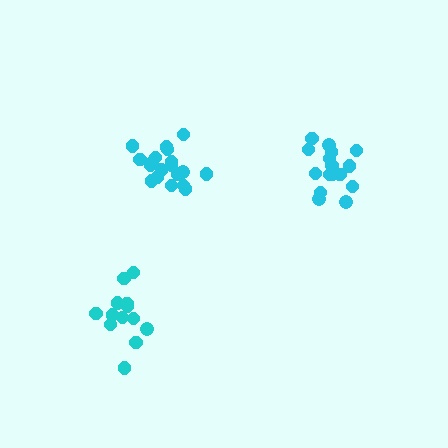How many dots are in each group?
Group 1: 17 dots, Group 2: 19 dots, Group 3: 13 dots (49 total).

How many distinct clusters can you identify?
There are 3 distinct clusters.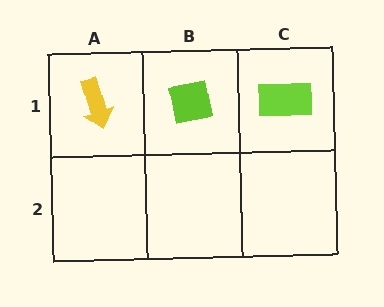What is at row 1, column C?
A lime rectangle.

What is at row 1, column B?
A lime square.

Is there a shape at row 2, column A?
No, that cell is empty.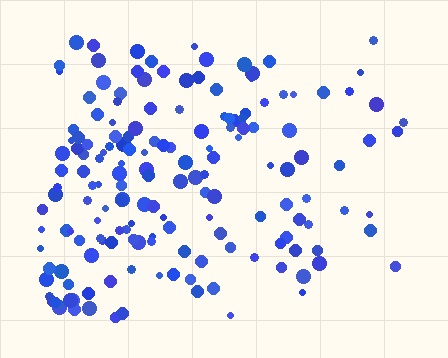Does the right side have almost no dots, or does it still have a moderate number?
Still a moderate number, just noticeably fewer than the left.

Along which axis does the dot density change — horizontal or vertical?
Horizontal.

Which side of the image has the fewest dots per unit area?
The right.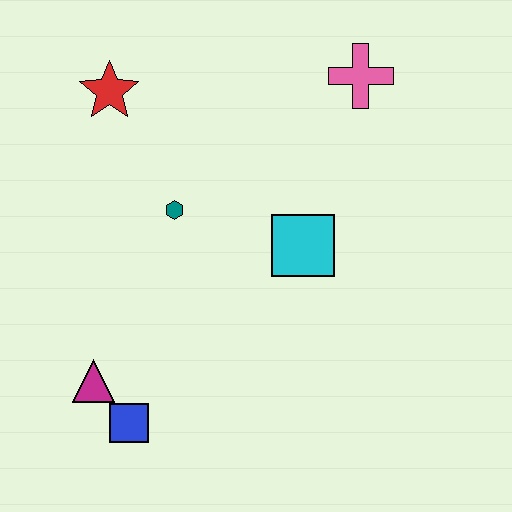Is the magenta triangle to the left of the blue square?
Yes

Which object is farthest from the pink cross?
The blue square is farthest from the pink cross.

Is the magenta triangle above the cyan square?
No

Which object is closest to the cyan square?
The teal hexagon is closest to the cyan square.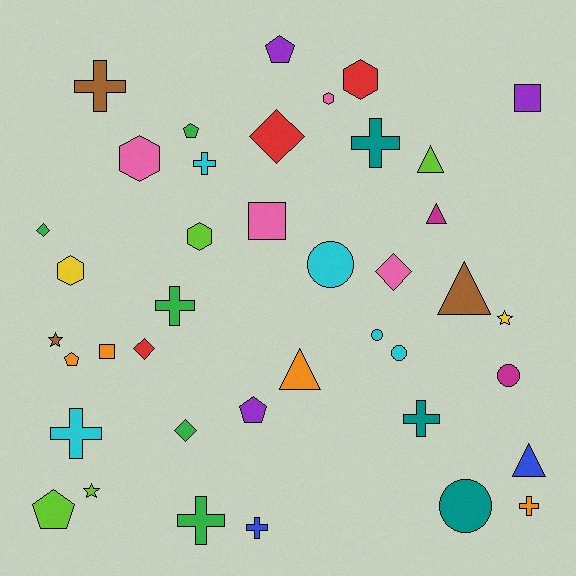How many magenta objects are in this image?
There are 2 magenta objects.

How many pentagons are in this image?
There are 5 pentagons.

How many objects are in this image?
There are 40 objects.